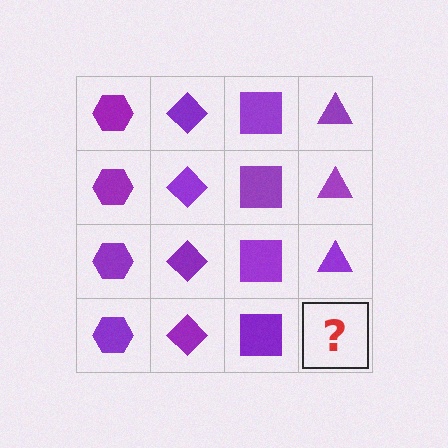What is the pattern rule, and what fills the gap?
The rule is that each column has a consistent shape. The gap should be filled with a purple triangle.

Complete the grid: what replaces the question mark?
The question mark should be replaced with a purple triangle.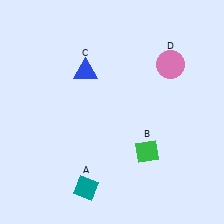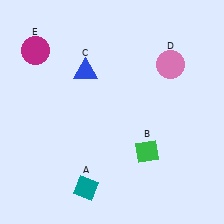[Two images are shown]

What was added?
A magenta circle (E) was added in Image 2.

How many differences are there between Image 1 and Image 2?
There is 1 difference between the two images.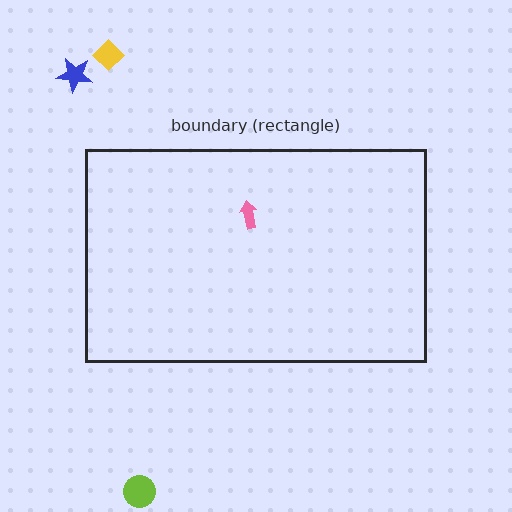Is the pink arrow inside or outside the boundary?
Inside.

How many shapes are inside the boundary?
1 inside, 3 outside.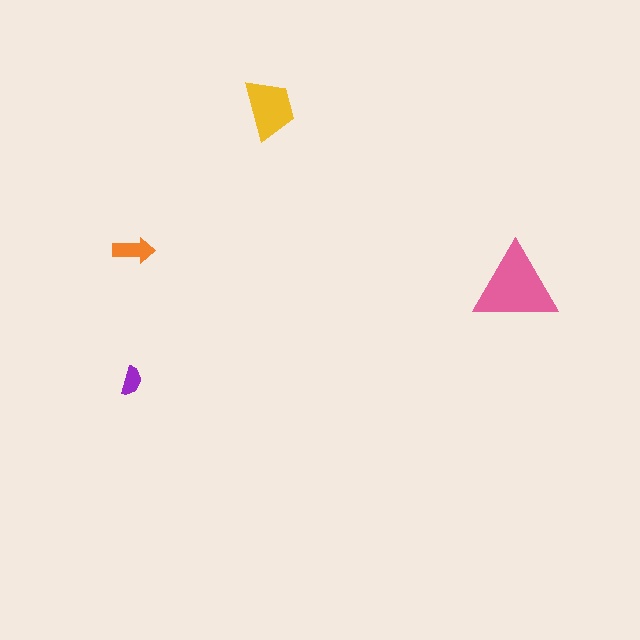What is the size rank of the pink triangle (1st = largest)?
1st.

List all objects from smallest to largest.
The purple semicircle, the orange arrow, the yellow trapezoid, the pink triangle.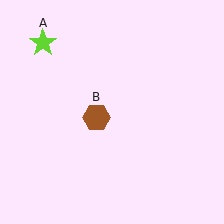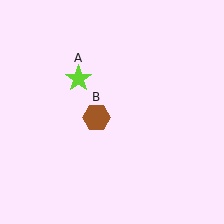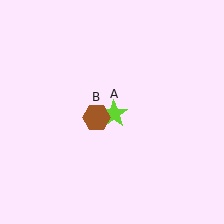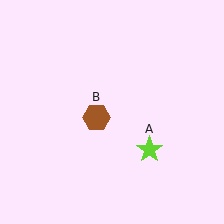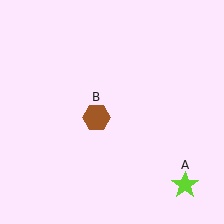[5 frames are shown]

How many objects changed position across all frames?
1 object changed position: lime star (object A).